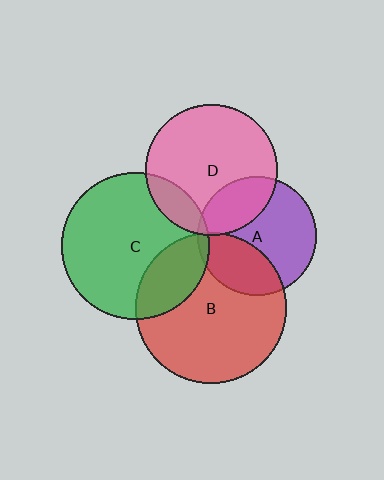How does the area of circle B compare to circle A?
Approximately 1.6 times.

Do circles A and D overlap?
Yes.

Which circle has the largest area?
Circle B (red).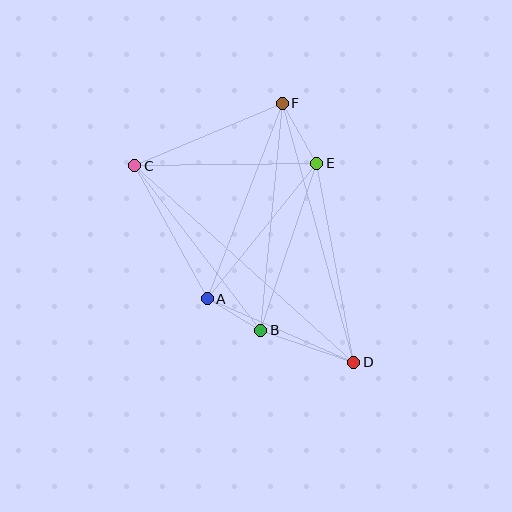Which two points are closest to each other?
Points A and B are closest to each other.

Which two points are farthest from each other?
Points C and D are farthest from each other.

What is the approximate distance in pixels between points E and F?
The distance between E and F is approximately 70 pixels.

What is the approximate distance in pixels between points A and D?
The distance between A and D is approximately 160 pixels.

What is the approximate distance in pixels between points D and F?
The distance between D and F is approximately 269 pixels.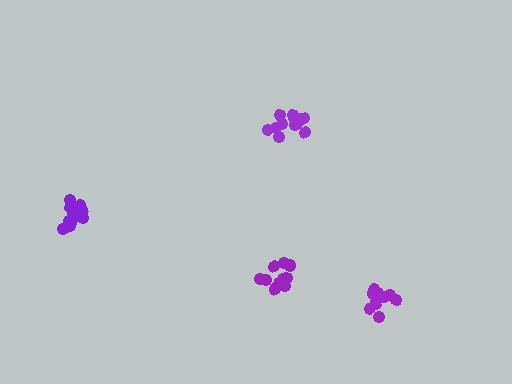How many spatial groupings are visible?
There are 4 spatial groupings.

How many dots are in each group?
Group 1: 12 dots, Group 2: 10 dots, Group 3: 12 dots, Group 4: 13 dots (47 total).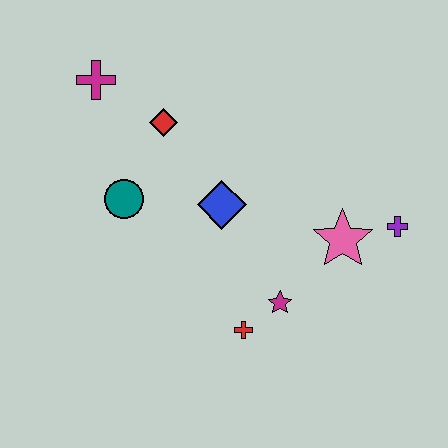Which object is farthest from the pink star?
The magenta cross is farthest from the pink star.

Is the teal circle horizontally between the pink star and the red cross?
No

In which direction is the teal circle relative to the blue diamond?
The teal circle is to the left of the blue diamond.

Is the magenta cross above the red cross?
Yes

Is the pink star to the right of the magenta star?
Yes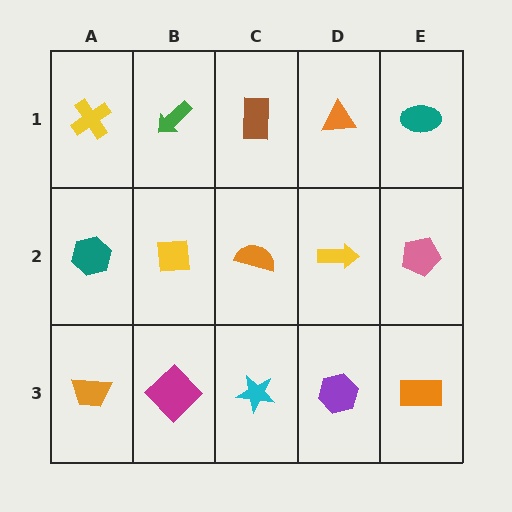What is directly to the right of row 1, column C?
An orange triangle.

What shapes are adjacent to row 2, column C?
A brown rectangle (row 1, column C), a cyan star (row 3, column C), a yellow square (row 2, column B), a yellow arrow (row 2, column D).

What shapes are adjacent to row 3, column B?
A yellow square (row 2, column B), an orange trapezoid (row 3, column A), a cyan star (row 3, column C).